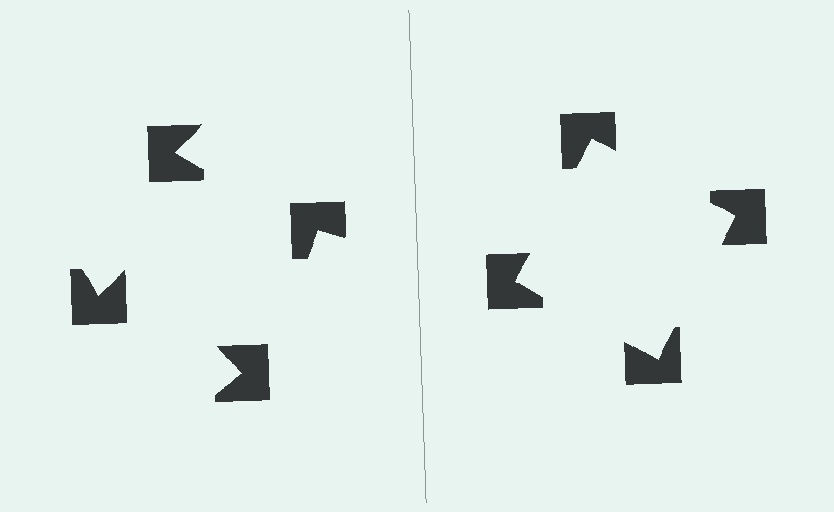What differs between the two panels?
The notched squares are positioned identically on both sides; only the wedge orientations differ. On the right they align to a square; on the left they are misaligned.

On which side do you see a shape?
An illusory square appears on the right side. On the left side the wedge cuts are rotated, so no coherent shape forms.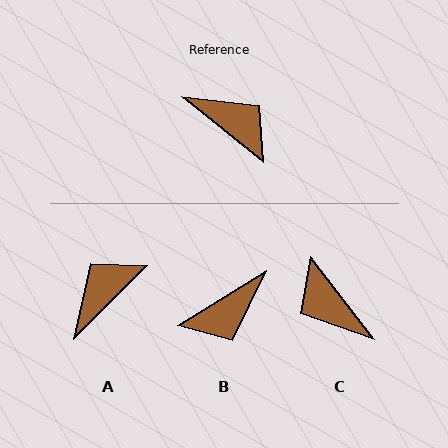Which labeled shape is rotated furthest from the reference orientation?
C, about 167 degrees away.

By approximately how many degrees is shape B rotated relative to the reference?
Approximately 109 degrees clockwise.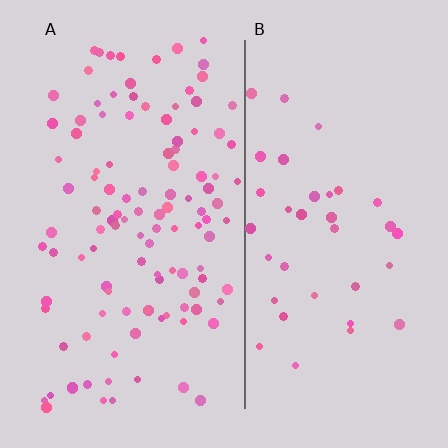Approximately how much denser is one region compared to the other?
Approximately 3.0× — region A over region B.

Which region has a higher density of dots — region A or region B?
A (the left).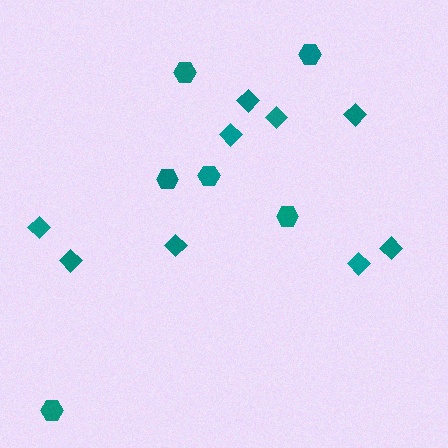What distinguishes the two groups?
There are 2 groups: one group of hexagons (6) and one group of diamonds (9).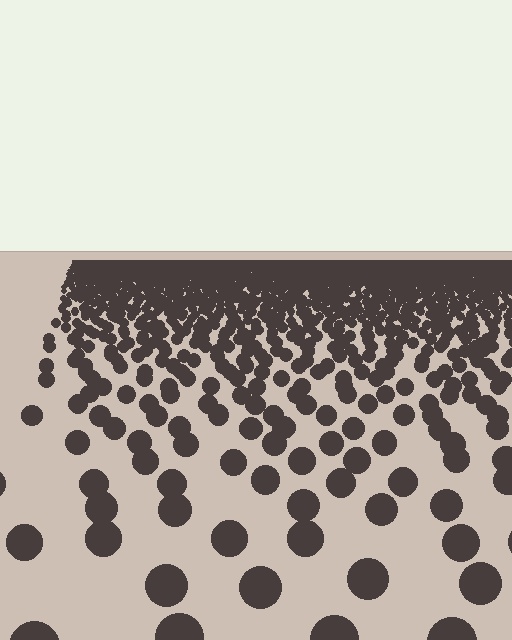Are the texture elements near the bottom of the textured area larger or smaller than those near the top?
Larger. Near the bottom, elements are closer to the viewer and appear at a bigger on-screen size.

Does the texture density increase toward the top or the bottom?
Density increases toward the top.